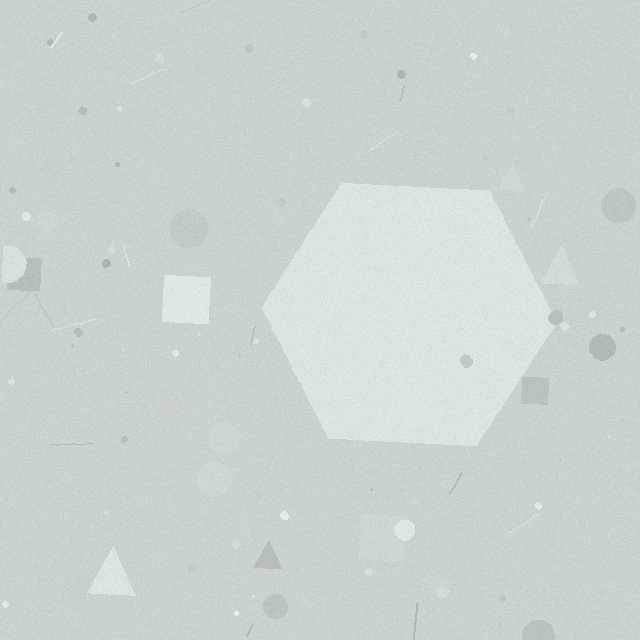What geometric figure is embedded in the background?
A hexagon is embedded in the background.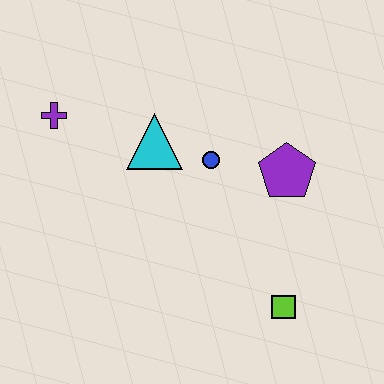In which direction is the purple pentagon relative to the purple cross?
The purple pentagon is to the right of the purple cross.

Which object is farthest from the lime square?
The purple cross is farthest from the lime square.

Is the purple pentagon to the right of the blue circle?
Yes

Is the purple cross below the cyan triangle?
No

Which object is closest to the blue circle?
The cyan triangle is closest to the blue circle.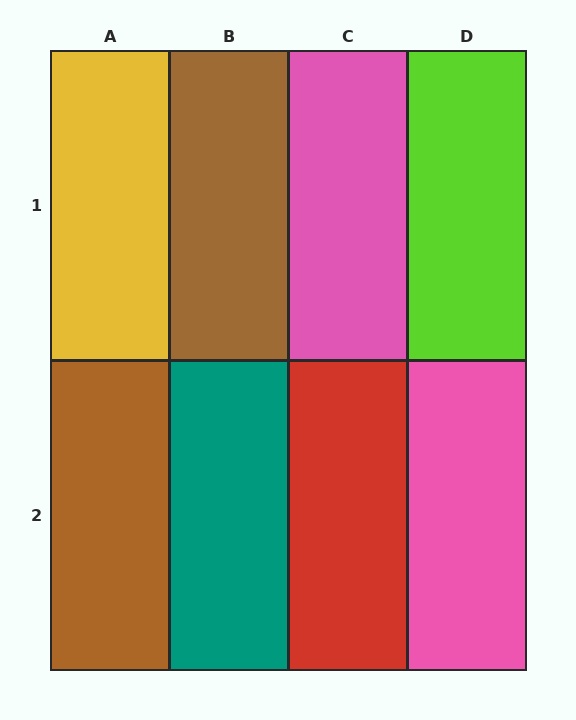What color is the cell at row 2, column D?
Pink.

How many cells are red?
1 cell is red.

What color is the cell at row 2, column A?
Brown.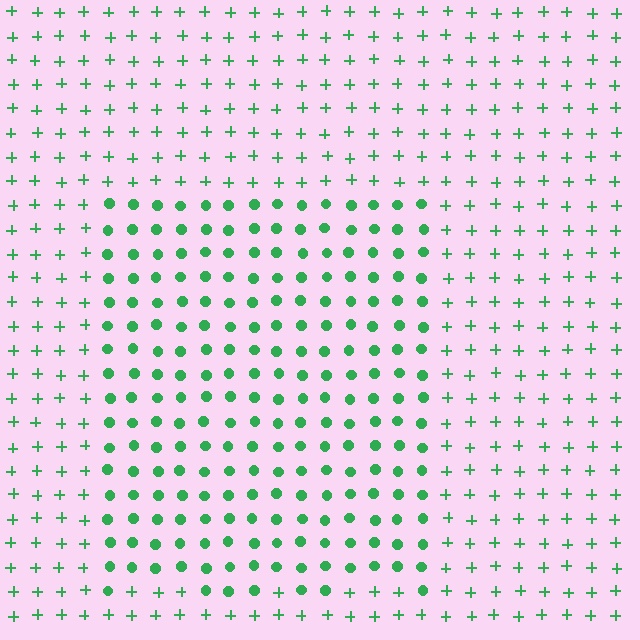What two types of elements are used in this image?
The image uses circles inside the rectangle region and plus signs outside it.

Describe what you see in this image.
The image is filled with small green elements arranged in a uniform grid. A rectangle-shaped region contains circles, while the surrounding area contains plus signs. The boundary is defined purely by the change in element shape.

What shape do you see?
I see a rectangle.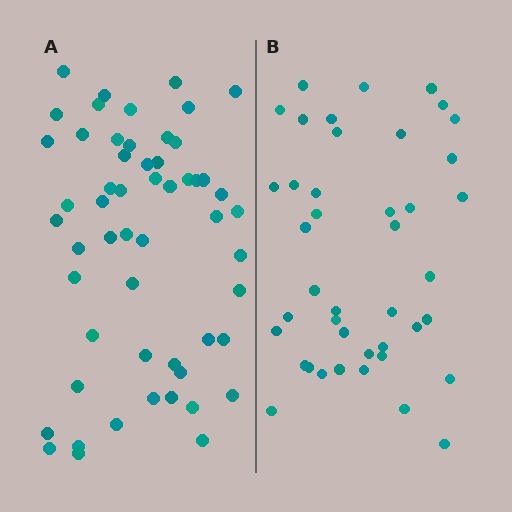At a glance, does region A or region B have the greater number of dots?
Region A (the left region) has more dots.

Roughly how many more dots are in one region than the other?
Region A has approximately 15 more dots than region B.